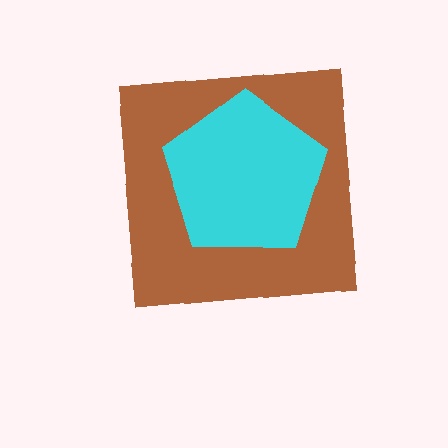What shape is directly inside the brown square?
The cyan pentagon.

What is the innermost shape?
The cyan pentagon.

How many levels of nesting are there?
2.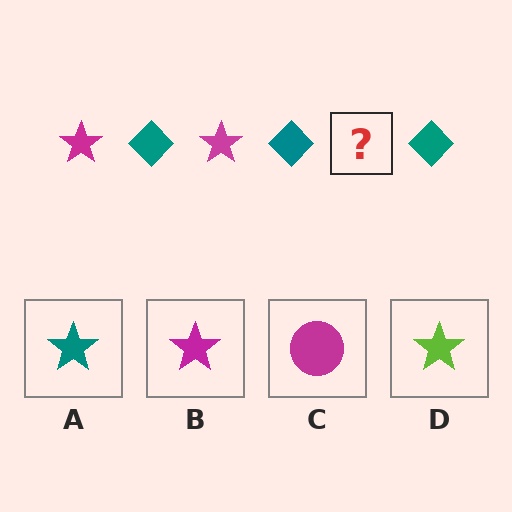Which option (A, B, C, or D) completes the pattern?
B.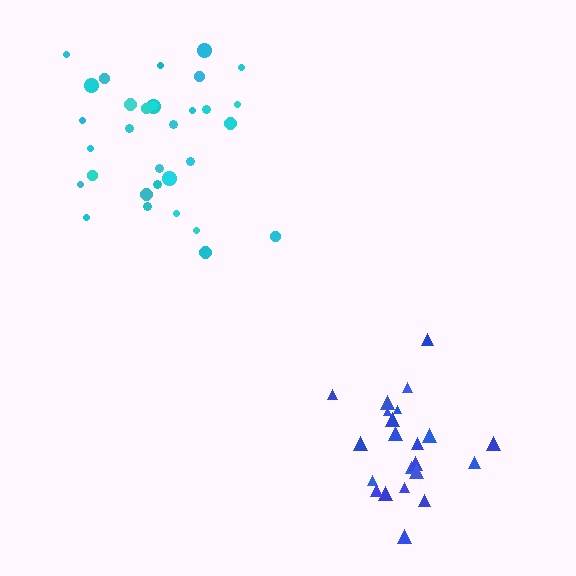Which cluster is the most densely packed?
Blue.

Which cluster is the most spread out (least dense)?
Cyan.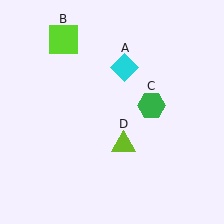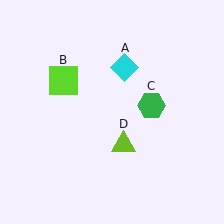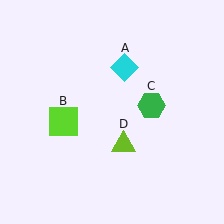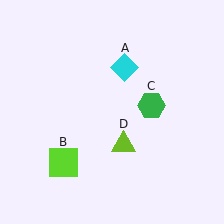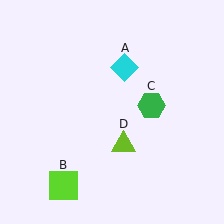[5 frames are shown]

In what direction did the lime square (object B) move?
The lime square (object B) moved down.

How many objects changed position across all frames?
1 object changed position: lime square (object B).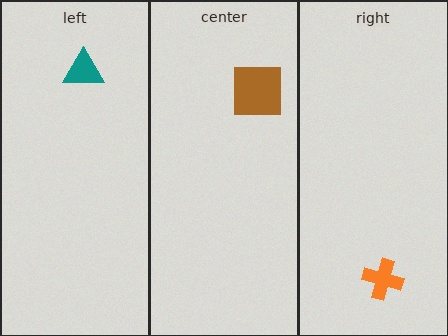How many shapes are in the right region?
1.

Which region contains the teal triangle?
The left region.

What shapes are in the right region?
The orange cross.